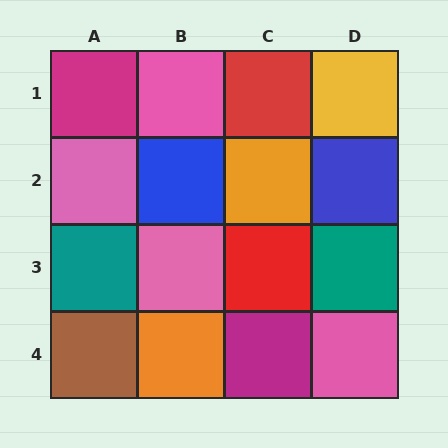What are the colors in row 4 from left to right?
Brown, orange, magenta, pink.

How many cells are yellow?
1 cell is yellow.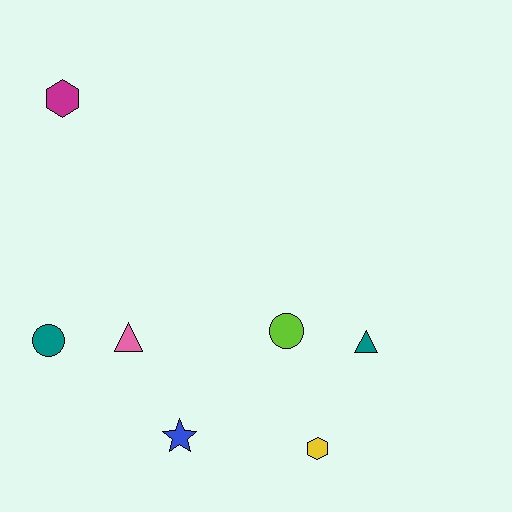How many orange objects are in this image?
There are no orange objects.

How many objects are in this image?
There are 7 objects.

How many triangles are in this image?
There are 2 triangles.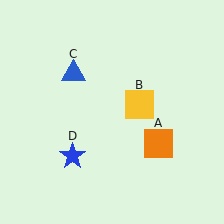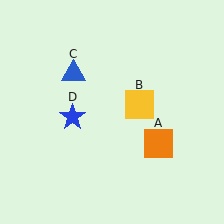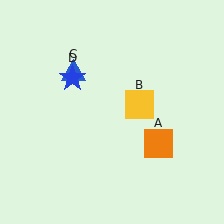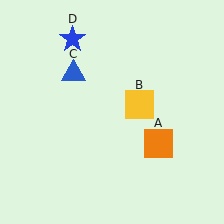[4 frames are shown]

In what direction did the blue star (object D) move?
The blue star (object D) moved up.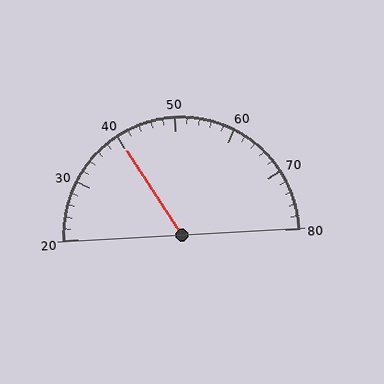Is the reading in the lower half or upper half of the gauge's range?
The reading is in the lower half of the range (20 to 80).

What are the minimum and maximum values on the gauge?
The gauge ranges from 20 to 80.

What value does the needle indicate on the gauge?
The needle indicates approximately 40.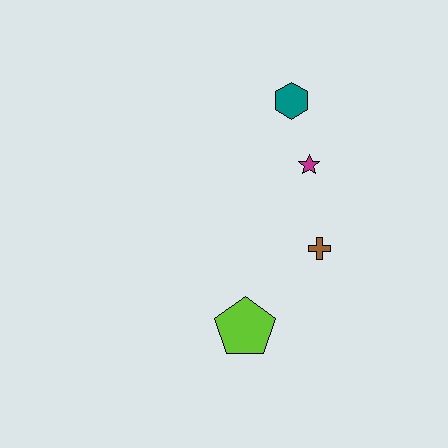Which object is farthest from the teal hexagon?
The lime pentagon is farthest from the teal hexagon.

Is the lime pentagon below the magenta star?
Yes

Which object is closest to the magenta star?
The teal hexagon is closest to the magenta star.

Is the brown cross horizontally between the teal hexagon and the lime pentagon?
No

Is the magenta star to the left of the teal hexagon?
No